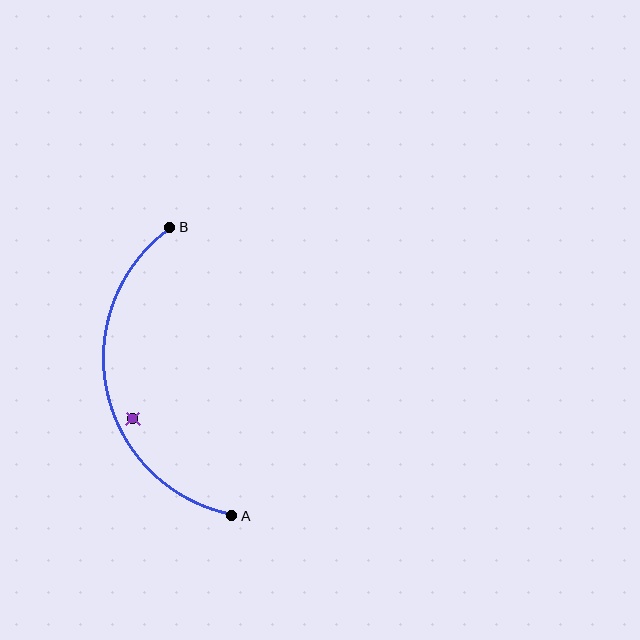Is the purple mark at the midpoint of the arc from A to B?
No — the purple mark does not lie on the arc at all. It sits slightly inside the curve.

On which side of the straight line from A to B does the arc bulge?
The arc bulges to the left of the straight line connecting A and B.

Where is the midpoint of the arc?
The arc midpoint is the point on the curve farthest from the straight line joining A and B. It sits to the left of that line.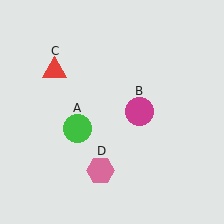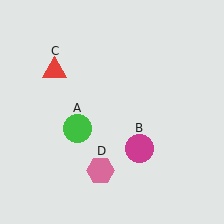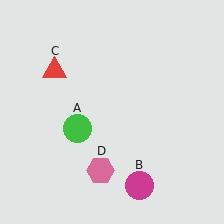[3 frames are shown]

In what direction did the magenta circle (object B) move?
The magenta circle (object B) moved down.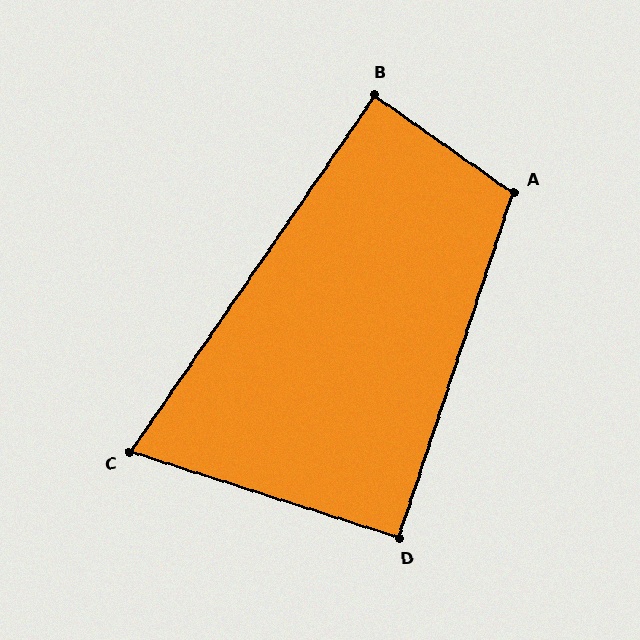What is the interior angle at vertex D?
Approximately 91 degrees (approximately right).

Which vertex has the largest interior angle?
A, at approximately 107 degrees.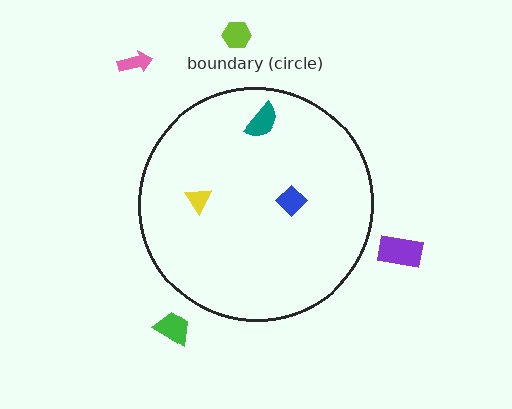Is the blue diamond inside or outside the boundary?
Inside.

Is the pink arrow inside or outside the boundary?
Outside.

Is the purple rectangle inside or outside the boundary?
Outside.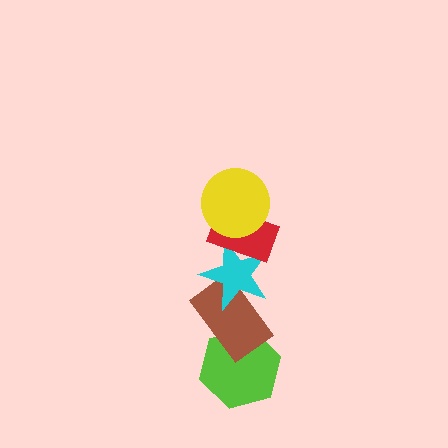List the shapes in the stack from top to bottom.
From top to bottom: the yellow circle, the red rectangle, the cyan star, the brown rectangle, the lime hexagon.